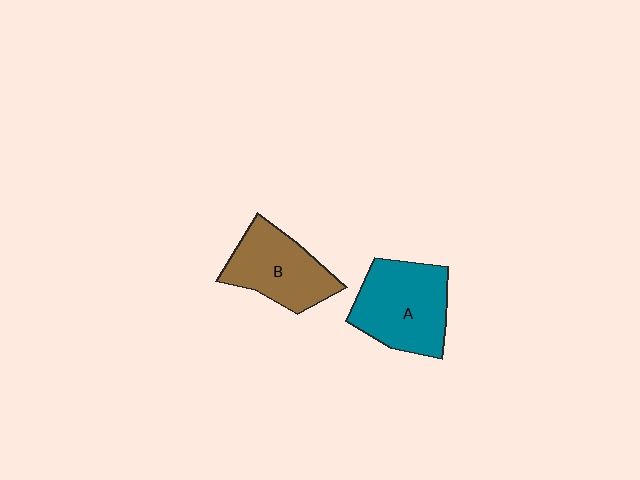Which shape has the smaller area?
Shape B (brown).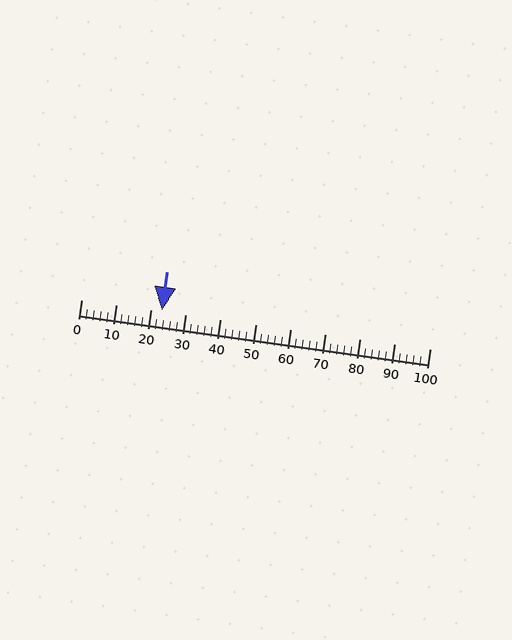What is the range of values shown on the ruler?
The ruler shows values from 0 to 100.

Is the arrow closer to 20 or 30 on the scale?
The arrow is closer to 20.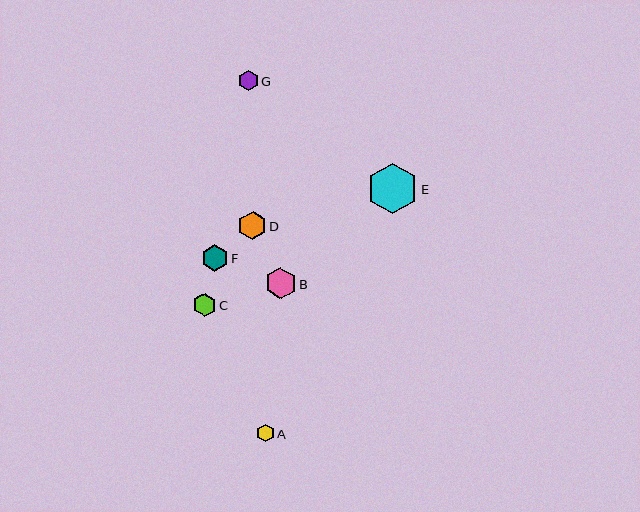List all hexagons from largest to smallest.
From largest to smallest: E, B, D, F, C, G, A.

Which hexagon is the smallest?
Hexagon A is the smallest with a size of approximately 17 pixels.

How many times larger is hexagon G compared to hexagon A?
Hexagon G is approximately 1.2 times the size of hexagon A.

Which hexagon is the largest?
Hexagon E is the largest with a size of approximately 51 pixels.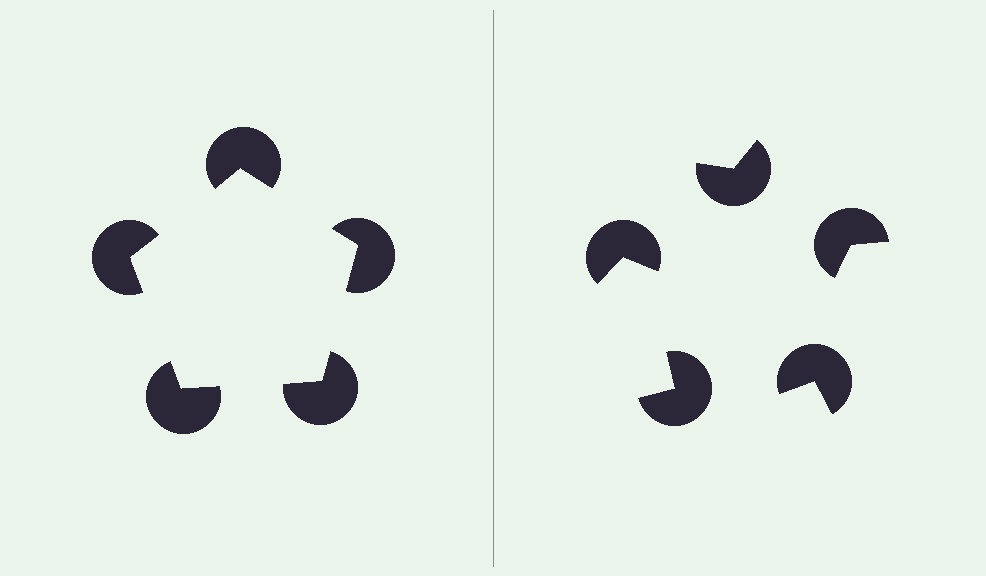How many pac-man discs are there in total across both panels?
10 — 5 on each side.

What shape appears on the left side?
An illusory pentagon.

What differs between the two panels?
The pac-man discs are positioned identically on both sides; only the wedge orientations differ. On the left they align to a pentagon; on the right they are misaligned.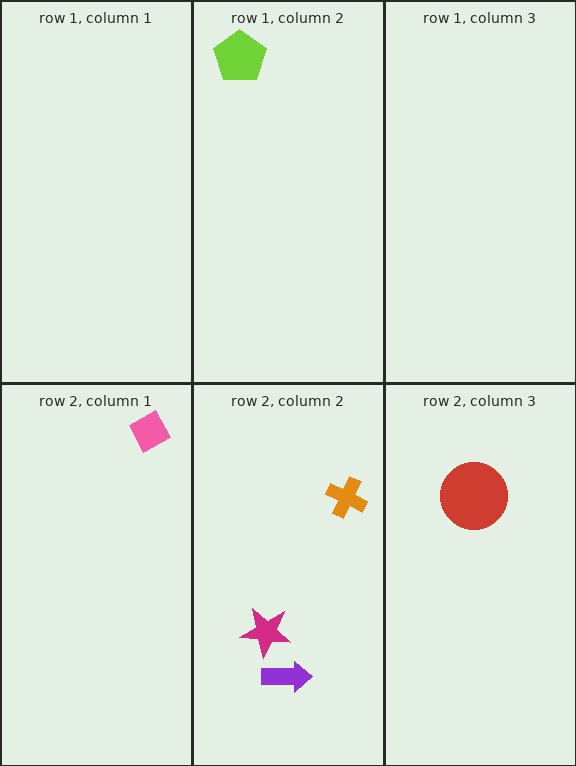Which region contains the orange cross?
The row 2, column 2 region.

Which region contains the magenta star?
The row 2, column 2 region.